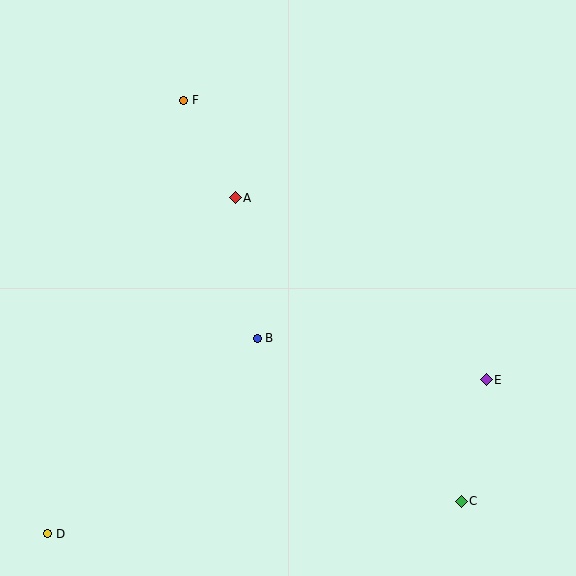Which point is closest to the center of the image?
Point B at (257, 338) is closest to the center.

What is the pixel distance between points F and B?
The distance between F and B is 249 pixels.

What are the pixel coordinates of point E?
Point E is at (486, 380).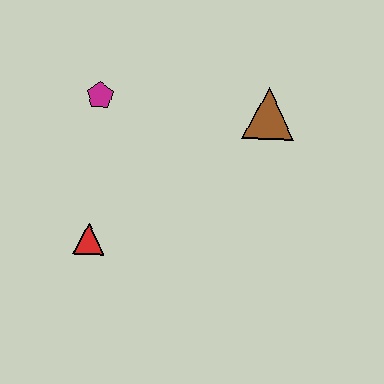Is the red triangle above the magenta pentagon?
No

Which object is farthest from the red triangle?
The brown triangle is farthest from the red triangle.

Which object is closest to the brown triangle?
The magenta pentagon is closest to the brown triangle.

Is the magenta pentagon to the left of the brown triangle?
Yes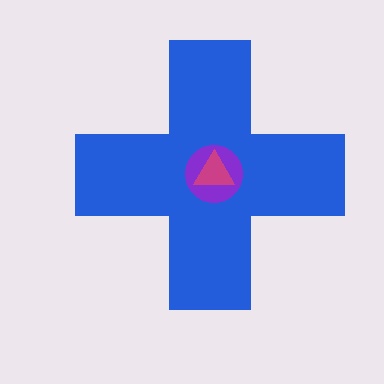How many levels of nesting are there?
3.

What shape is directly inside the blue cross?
The purple circle.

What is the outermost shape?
The blue cross.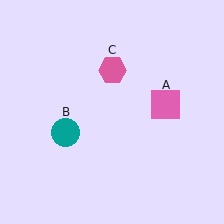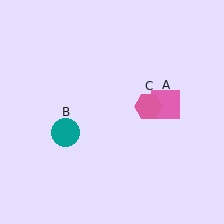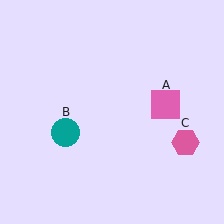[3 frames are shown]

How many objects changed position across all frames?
1 object changed position: pink hexagon (object C).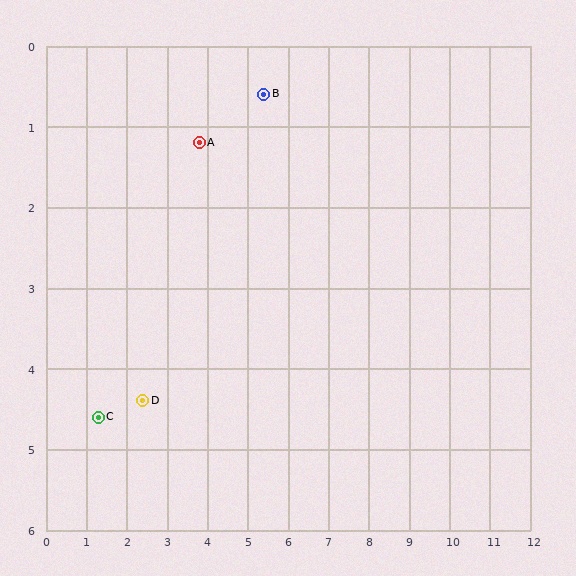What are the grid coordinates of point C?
Point C is at approximately (1.3, 4.6).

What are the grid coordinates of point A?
Point A is at approximately (3.8, 1.2).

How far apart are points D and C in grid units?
Points D and C are about 1.1 grid units apart.